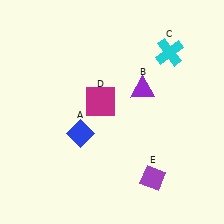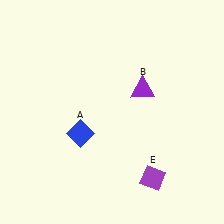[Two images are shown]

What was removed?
The magenta square (D), the cyan cross (C) were removed in Image 2.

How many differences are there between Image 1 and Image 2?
There are 2 differences between the two images.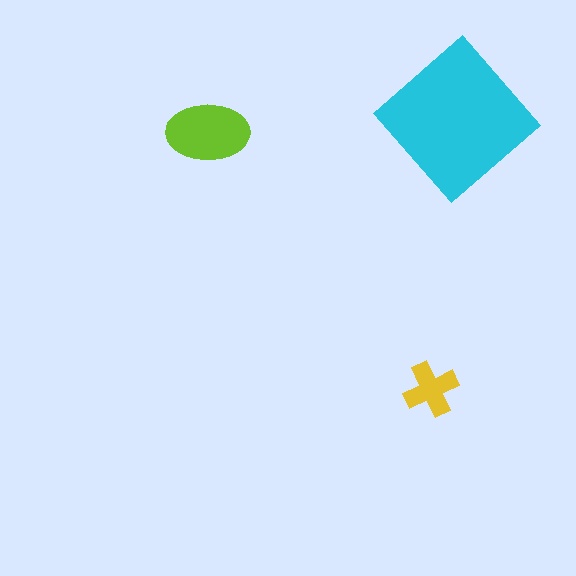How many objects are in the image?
There are 3 objects in the image.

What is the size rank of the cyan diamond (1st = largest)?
1st.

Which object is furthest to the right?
The cyan diamond is rightmost.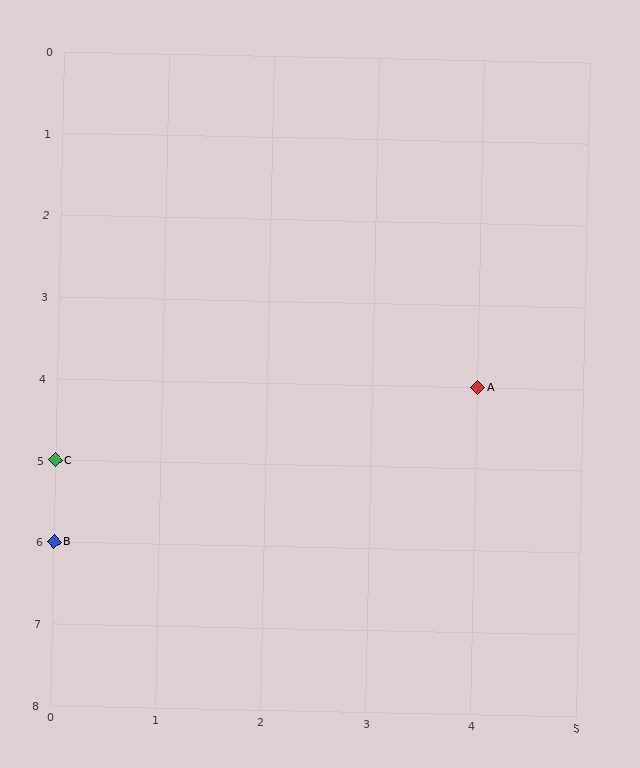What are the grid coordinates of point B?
Point B is at grid coordinates (0, 6).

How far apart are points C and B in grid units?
Points C and B are 1 row apart.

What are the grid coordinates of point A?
Point A is at grid coordinates (4, 4).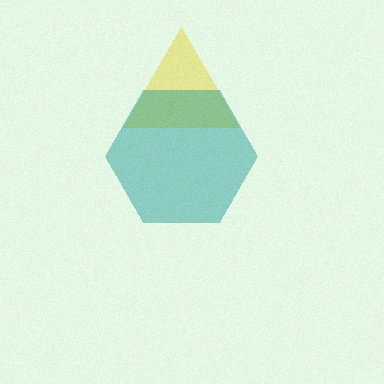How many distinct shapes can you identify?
There are 2 distinct shapes: a yellow triangle, a teal hexagon.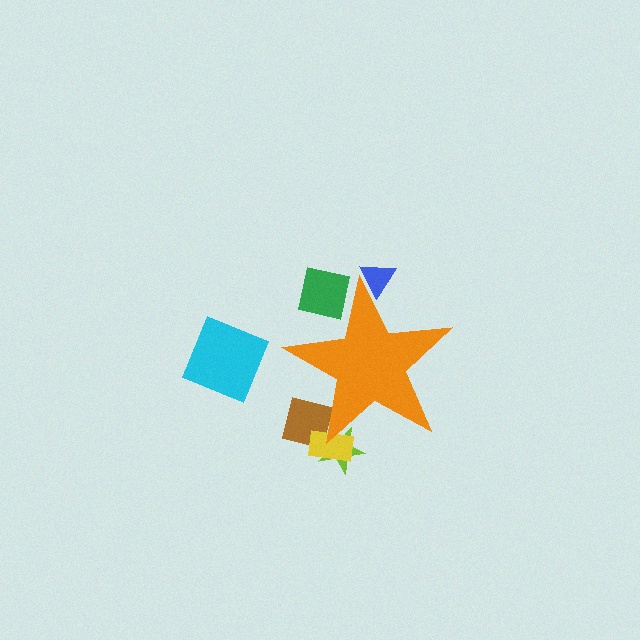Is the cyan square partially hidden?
No, the cyan square is fully visible.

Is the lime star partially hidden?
Yes, the lime star is partially hidden behind the orange star.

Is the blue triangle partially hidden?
Yes, the blue triangle is partially hidden behind the orange star.